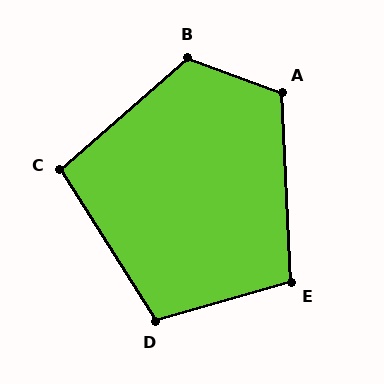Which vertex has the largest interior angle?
B, at approximately 119 degrees.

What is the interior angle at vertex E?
Approximately 103 degrees (obtuse).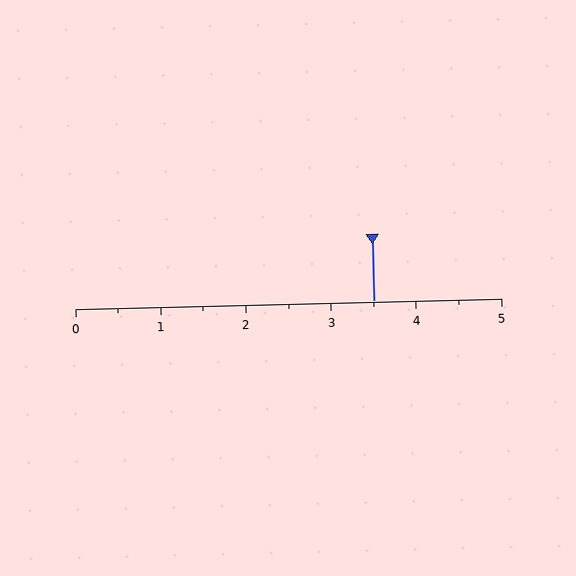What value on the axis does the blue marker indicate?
The marker indicates approximately 3.5.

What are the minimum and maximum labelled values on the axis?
The axis runs from 0 to 5.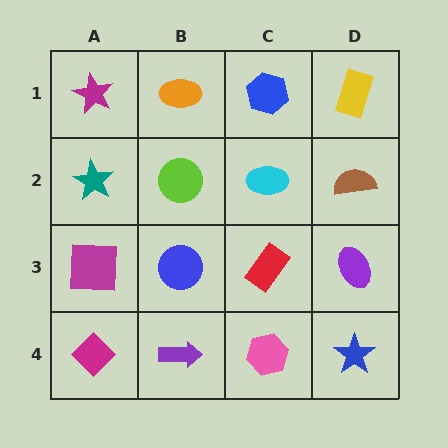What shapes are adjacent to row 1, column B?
A lime circle (row 2, column B), a magenta star (row 1, column A), a blue hexagon (row 1, column C).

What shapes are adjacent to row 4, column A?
A magenta square (row 3, column A), a purple arrow (row 4, column B).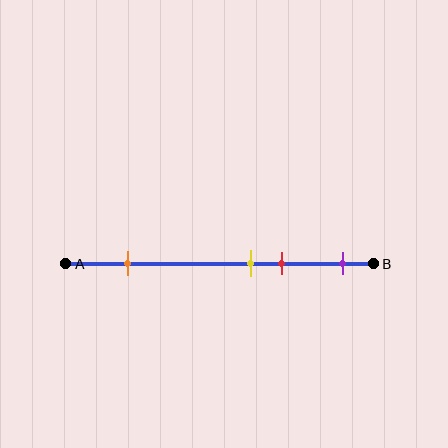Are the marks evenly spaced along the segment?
No, the marks are not evenly spaced.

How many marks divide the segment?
There are 4 marks dividing the segment.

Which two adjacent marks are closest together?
The yellow and red marks are the closest adjacent pair.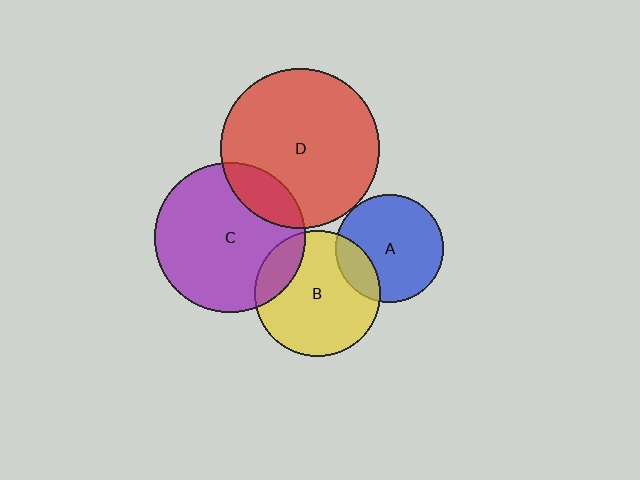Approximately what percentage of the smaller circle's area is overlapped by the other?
Approximately 20%.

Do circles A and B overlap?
Yes.